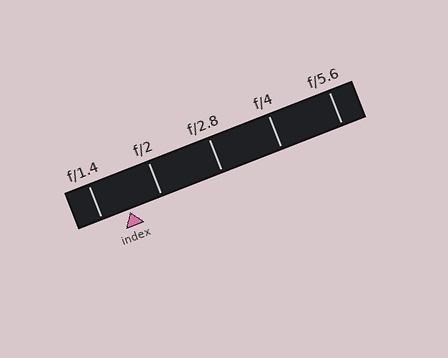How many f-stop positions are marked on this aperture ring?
There are 5 f-stop positions marked.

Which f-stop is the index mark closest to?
The index mark is closest to f/1.4.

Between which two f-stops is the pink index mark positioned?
The index mark is between f/1.4 and f/2.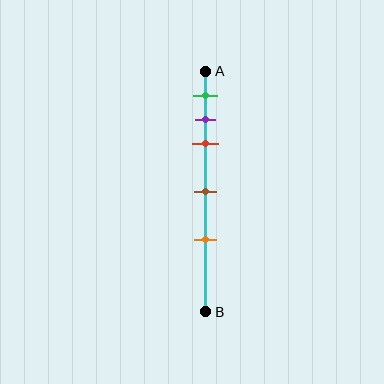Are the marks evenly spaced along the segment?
No, the marks are not evenly spaced.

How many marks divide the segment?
There are 5 marks dividing the segment.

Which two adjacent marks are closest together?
The purple and red marks are the closest adjacent pair.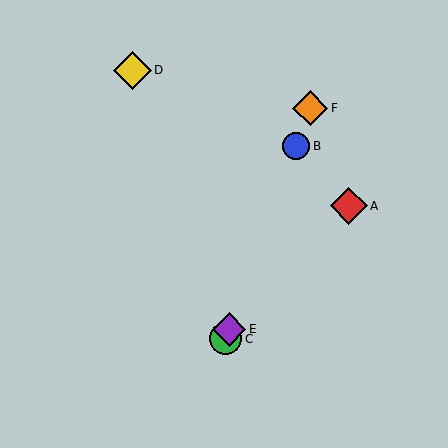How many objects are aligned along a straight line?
4 objects (B, C, E, F) are aligned along a straight line.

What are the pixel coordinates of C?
Object C is at (226, 339).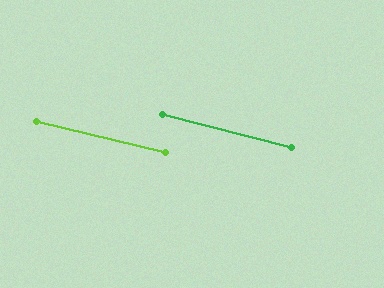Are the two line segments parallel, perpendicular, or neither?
Parallel — their directions differ by only 0.7°.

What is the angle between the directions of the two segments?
Approximately 1 degree.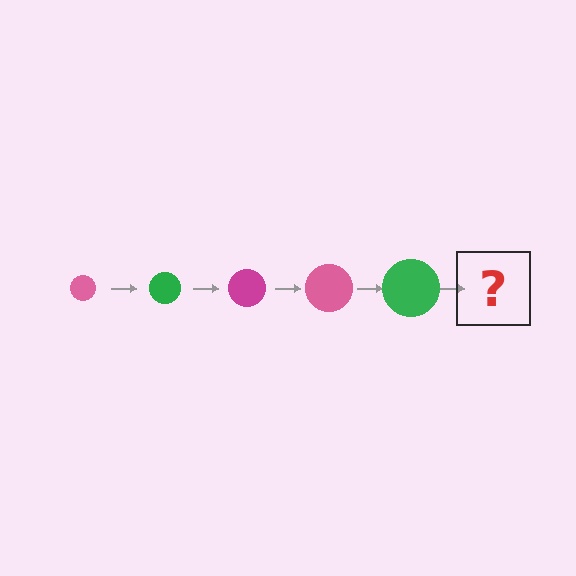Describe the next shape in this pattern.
It should be a magenta circle, larger than the previous one.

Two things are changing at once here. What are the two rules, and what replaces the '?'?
The two rules are that the circle grows larger each step and the color cycles through pink, green, and magenta. The '?' should be a magenta circle, larger than the previous one.